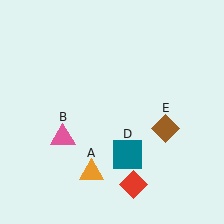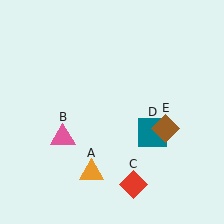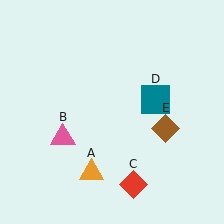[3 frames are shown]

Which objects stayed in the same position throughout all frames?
Orange triangle (object A) and pink triangle (object B) and red diamond (object C) and brown diamond (object E) remained stationary.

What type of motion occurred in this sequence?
The teal square (object D) rotated counterclockwise around the center of the scene.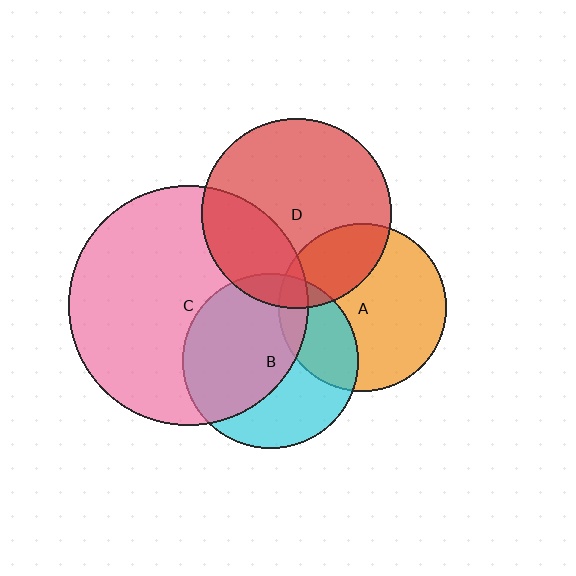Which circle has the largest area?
Circle C (pink).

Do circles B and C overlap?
Yes.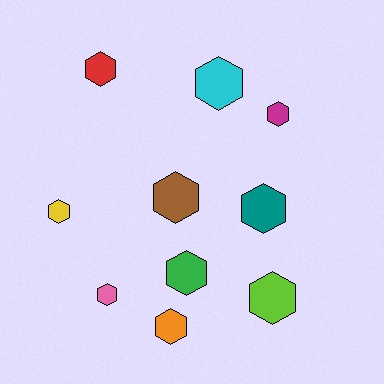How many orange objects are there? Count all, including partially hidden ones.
There is 1 orange object.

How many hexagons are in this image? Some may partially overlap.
There are 10 hexagons.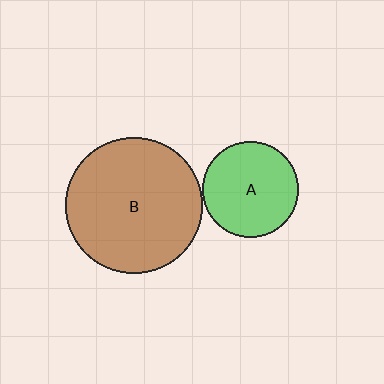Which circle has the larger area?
Circle B (brown).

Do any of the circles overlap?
No, none of the circles overlap.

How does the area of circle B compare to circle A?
Approximately 2.0 times.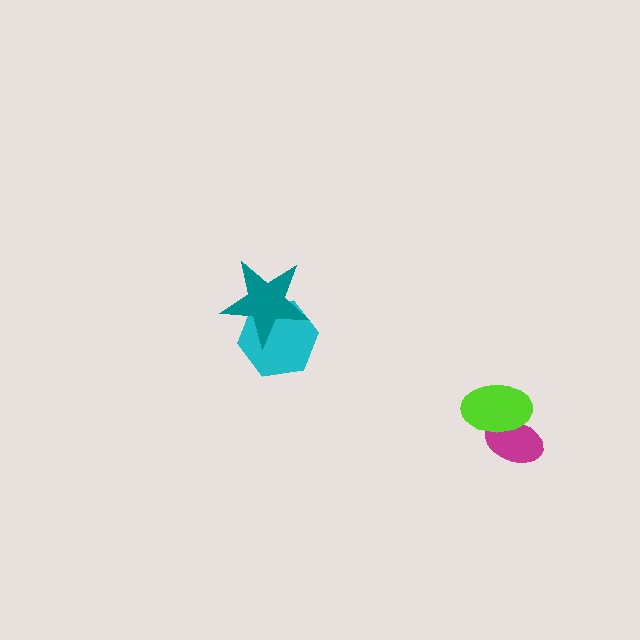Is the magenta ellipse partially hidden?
Yes, it is partially covered by another shape.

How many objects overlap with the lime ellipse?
1 object overlaps with the lime ellipse.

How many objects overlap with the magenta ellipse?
1 object overlaps with the magenta ellipse.